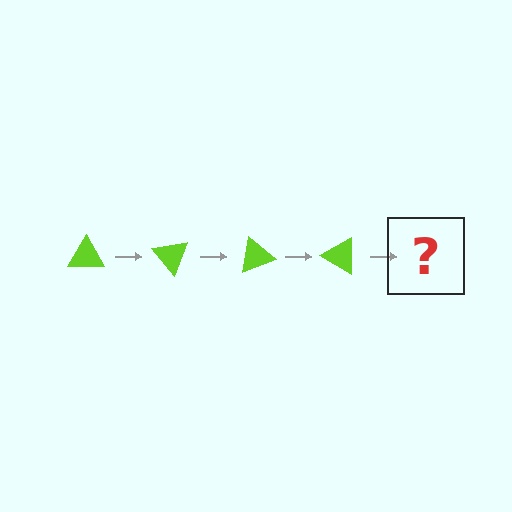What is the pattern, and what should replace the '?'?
The pattern is that the triangle rotates 50 degrees each step. The '?' should be a lime triangle rotated 200 degrees.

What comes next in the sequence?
The next element should be a lime triangle rotated 200 degrees.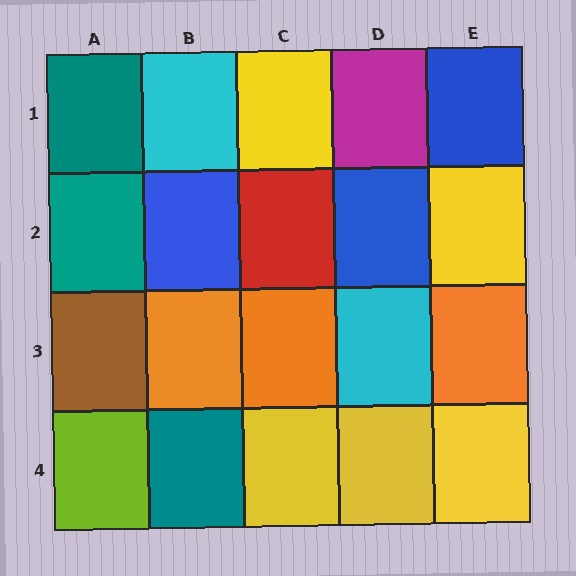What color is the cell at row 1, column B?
Cyan.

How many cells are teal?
3 cells are teal.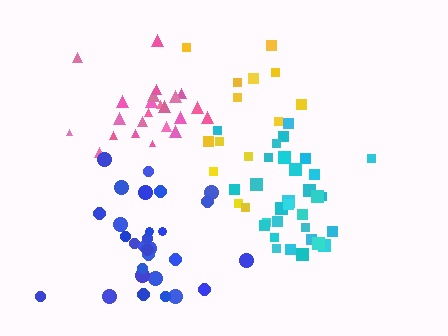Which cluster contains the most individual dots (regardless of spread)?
Cyan (31).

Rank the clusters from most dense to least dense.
pink, cyan, blue, yellow.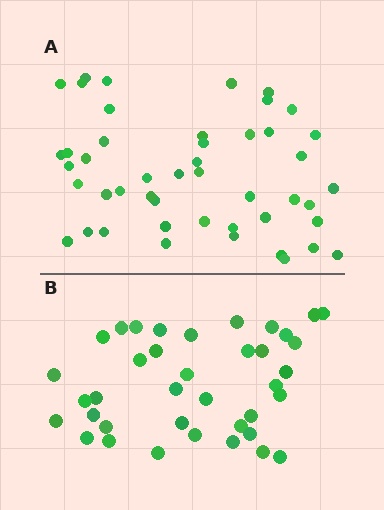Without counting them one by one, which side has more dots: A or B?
Region A (the top region) has more dots.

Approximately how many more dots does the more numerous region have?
Region A has roughly 8 or so more dots than region B.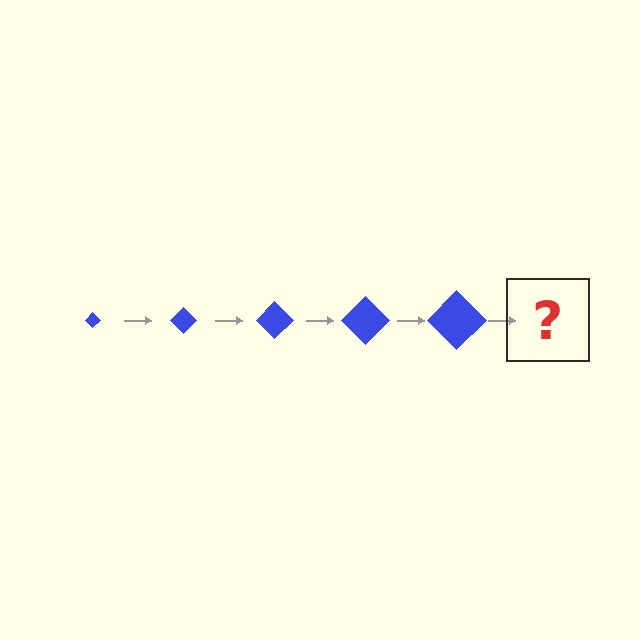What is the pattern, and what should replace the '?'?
The pattern is that the diamond gets progressively larger each step. The '?' should be a blue diamond, larger than the previous one.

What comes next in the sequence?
The next element should be a blue diamond, larger than the previous one.